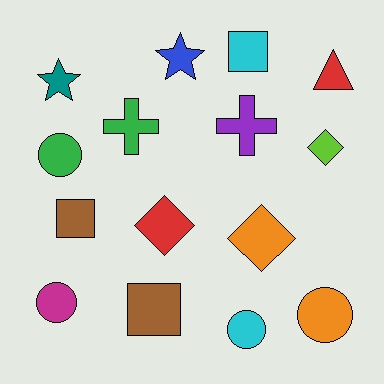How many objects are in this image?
There are 15 objects.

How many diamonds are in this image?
There are 3 diamonds.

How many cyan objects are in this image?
There are 2 cyan objects.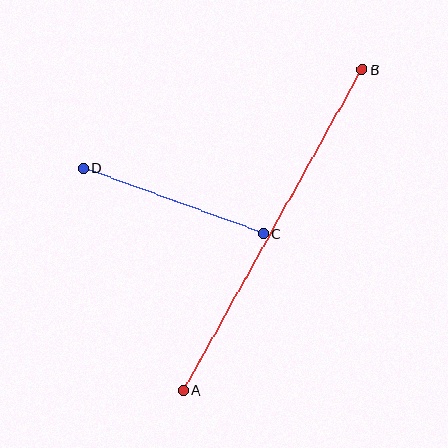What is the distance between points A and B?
The distance is approximately 367 pixels.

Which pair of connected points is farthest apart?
Points A and B are farthest apart.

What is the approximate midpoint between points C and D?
The midpoint is at approximately (173, 201) pixels.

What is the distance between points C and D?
The distance is approximately 191 pixels.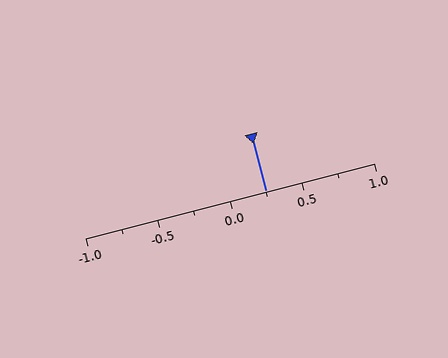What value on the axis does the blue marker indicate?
The marker indicates approximately 0.25.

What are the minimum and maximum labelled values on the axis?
The axis runs from -1.0 to 1.0.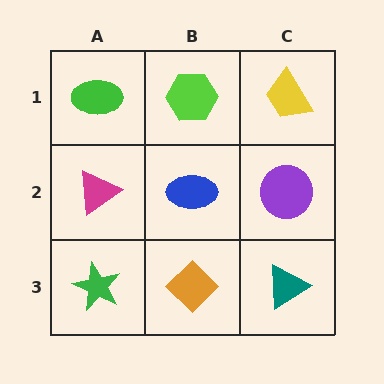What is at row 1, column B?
A lime hexagon.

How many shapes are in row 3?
3 shapes.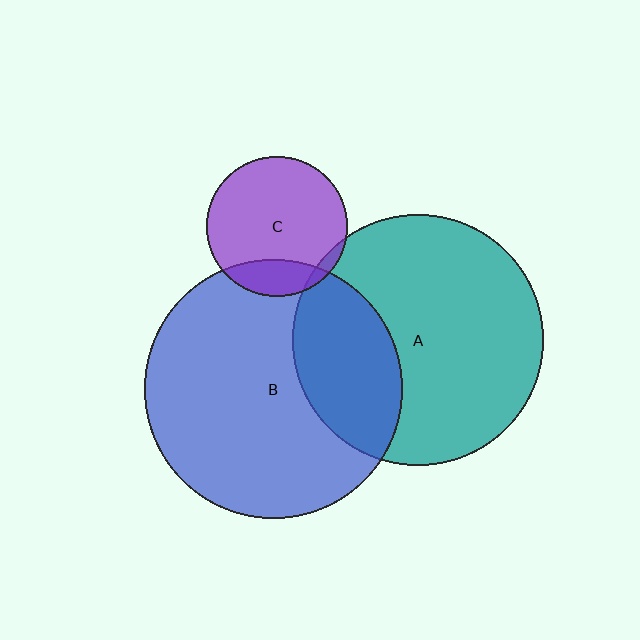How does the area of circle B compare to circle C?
Approximately 3.4 times.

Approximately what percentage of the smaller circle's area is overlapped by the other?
Approximately 30%.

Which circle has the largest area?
Circle B (blue).